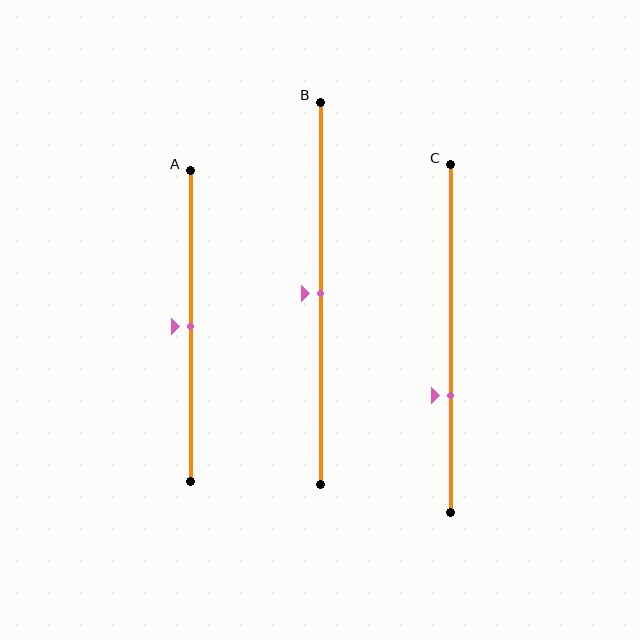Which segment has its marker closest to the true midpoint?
Segment A has its marker closest to the true midpoint.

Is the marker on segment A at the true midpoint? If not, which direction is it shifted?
Yes, the marker on segment A is at the true midpoint.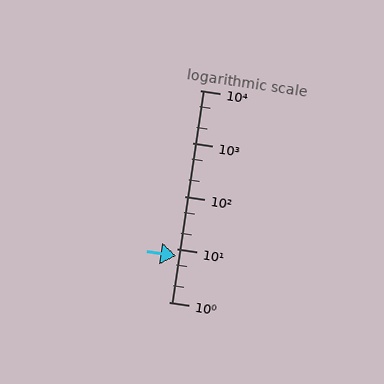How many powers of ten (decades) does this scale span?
The scale spans 4 decades, from 1 to 10000.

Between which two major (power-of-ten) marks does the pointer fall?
The pointer is between 1 and 10.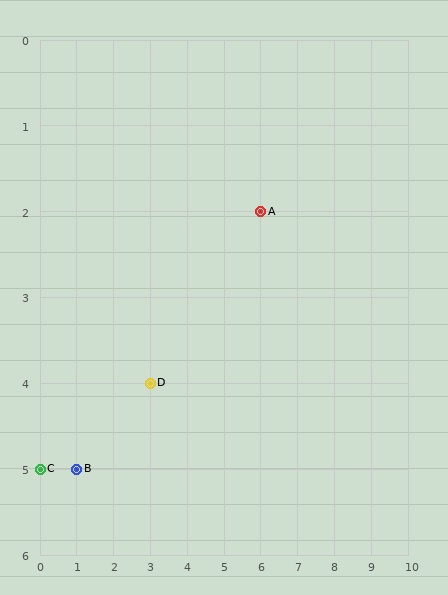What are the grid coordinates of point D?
Point D is at grid coordinates (3, 4).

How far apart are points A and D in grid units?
Points A and D are 3 columns and 2 rows apart (about 3.6 grid units diagonally).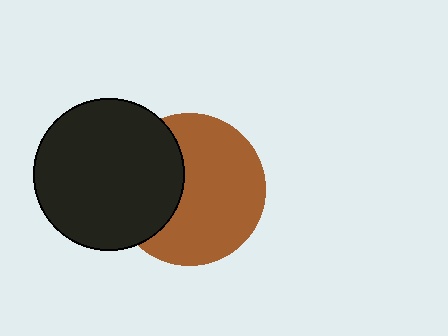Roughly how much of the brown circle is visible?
Most of it is visible (roughly 65%).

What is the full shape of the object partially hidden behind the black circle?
The partially hidden object is a brown circle.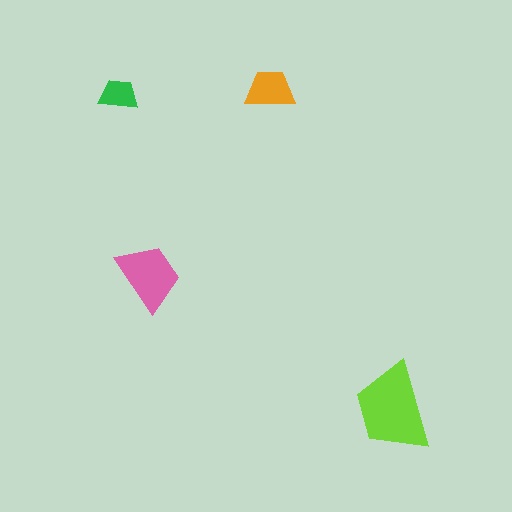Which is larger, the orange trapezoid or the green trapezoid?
The orange one.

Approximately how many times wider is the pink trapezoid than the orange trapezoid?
About 1.5 times wider.